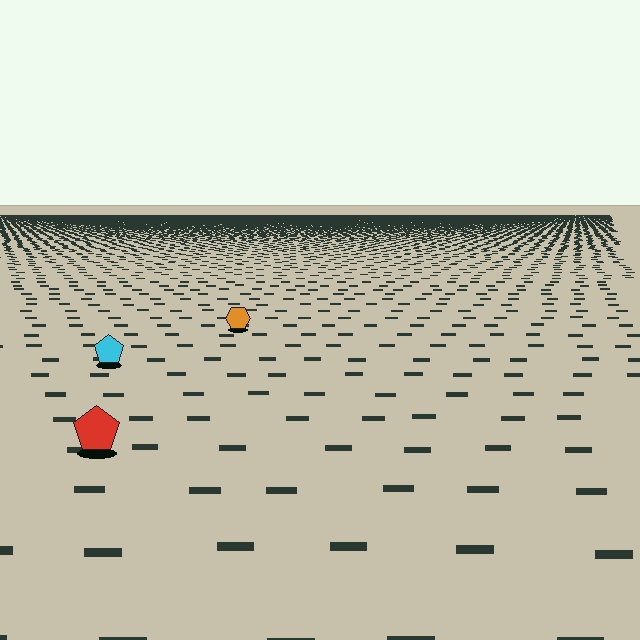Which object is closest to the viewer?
The red pentagon is closest. The texture marks near it are larger and more spread out.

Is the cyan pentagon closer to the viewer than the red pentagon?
No. The red pentagon is closer — you can tell from the texture gradient: the ground texture is coarser near it.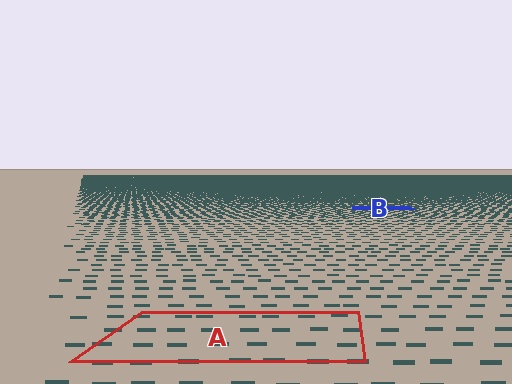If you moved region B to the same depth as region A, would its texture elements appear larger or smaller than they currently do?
They would appear larger. At a closer depth, the same texture elements are projected at a bigger on-screen size.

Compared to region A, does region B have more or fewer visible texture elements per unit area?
Region B has more texture elements per unit area — they are packed more densely because it is farther away.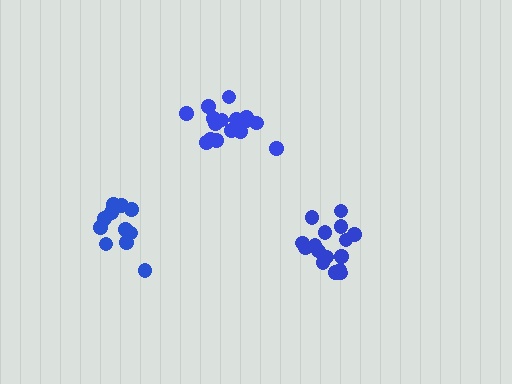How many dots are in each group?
Group 1: 16 dots, Group 2: 11 dots, Group 3: 16 dots (43 total).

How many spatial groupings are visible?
There are 3 spatial groupings.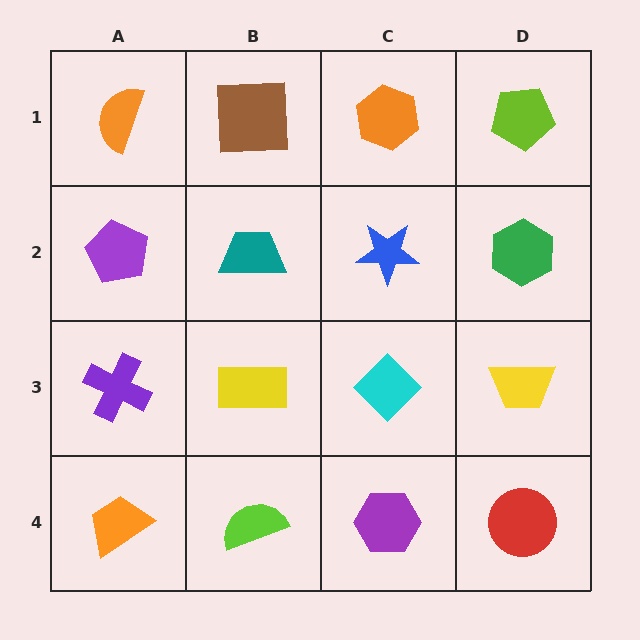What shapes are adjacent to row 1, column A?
A purple pentagon (row 2, column A), a brown square (row 1, column B).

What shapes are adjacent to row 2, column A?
An orange semicircle (row 1, column A), a purple cross (row 3, column A), a teal trapezoid (row 2, column B).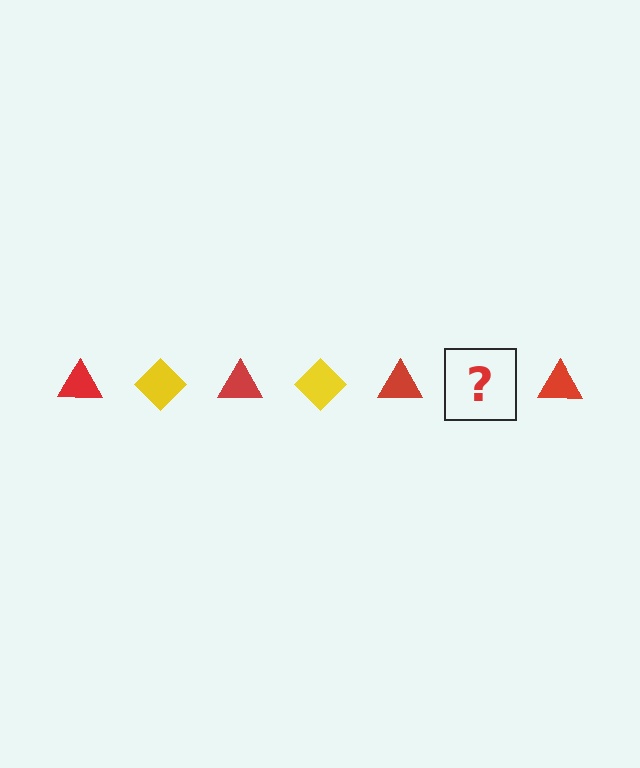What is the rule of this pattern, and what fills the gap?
The rule is that the pattern alternates between red triangle and yellow diamond. The gap should be filled with a yellow diamond.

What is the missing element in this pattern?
The missing element is a yellow diamond.